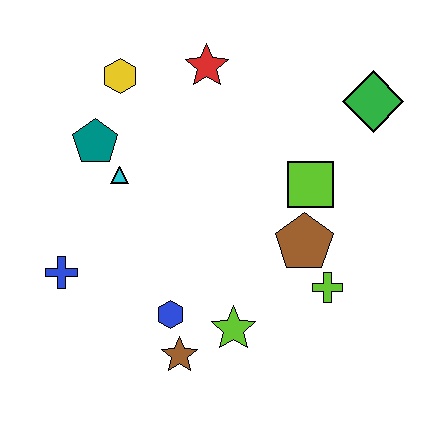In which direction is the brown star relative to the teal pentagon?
The brown star is below the teal pentagon.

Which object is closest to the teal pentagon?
The cyan triangle is closest to the teal pentagon.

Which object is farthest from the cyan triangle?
The green diamond is farthest from the cyan triangle.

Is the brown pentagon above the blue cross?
Yes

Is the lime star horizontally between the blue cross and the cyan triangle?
No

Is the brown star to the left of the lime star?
Yes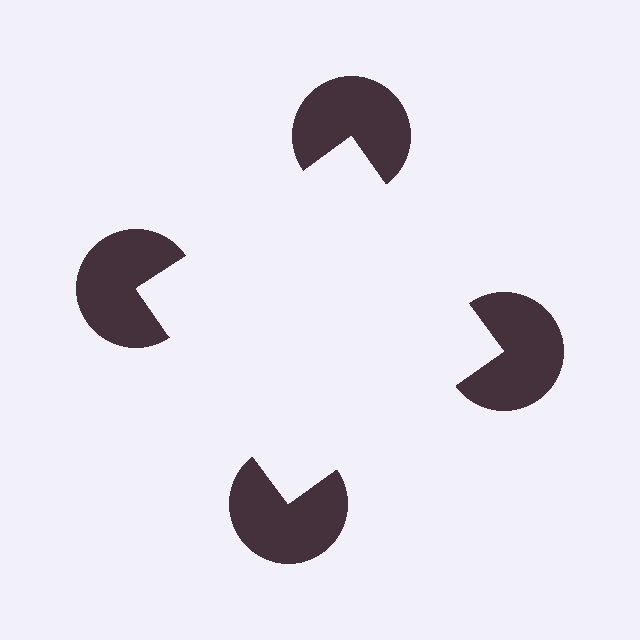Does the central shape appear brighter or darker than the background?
It typically appears slightly brighter than the background, even though no actual brightness change is drawn.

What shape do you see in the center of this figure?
An illusory square — its edges are inferred from the aligned wedge cuts in the pac-man discs, not physically drawn.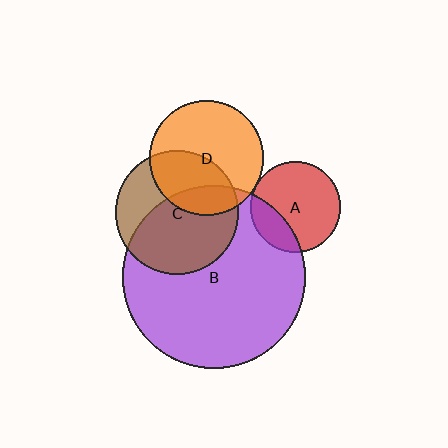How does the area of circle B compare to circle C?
Approximately 2.2 times.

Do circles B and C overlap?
Yes.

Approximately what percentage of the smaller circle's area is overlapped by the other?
Approximately 60%.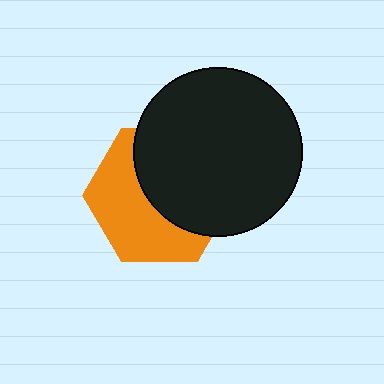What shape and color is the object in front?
The object in front is a black circle.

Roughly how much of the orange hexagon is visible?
About half of it is visible (roughly 49%).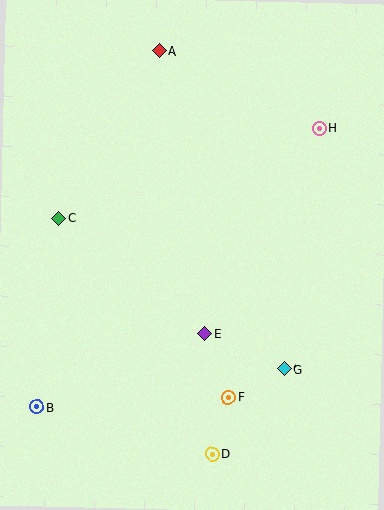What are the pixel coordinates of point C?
Point C is at (59, 218).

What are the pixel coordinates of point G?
Point G is at (284, 369).